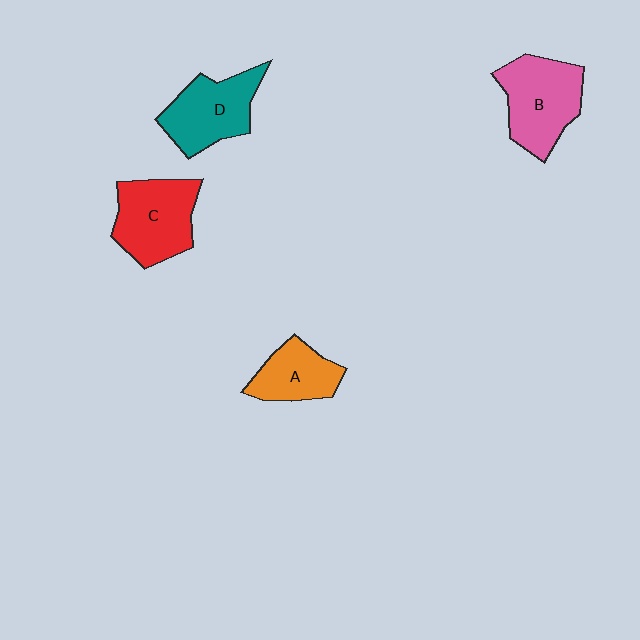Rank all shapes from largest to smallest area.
From largest to smallest: B (pink), C (red), D (teal), A (orange).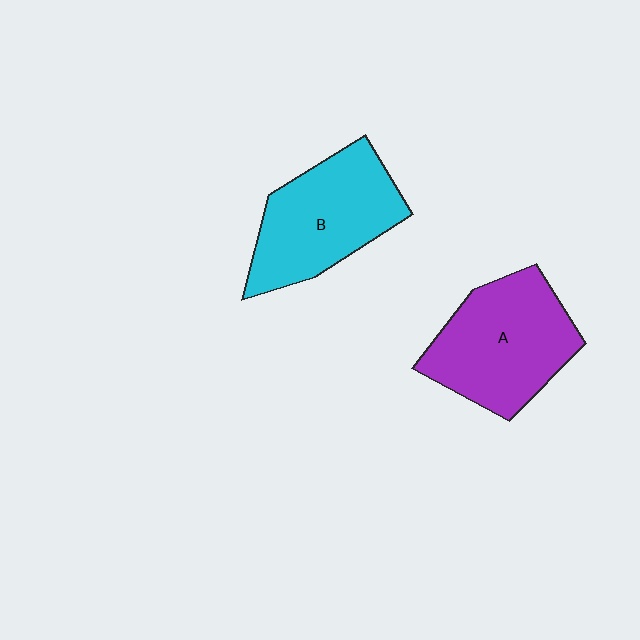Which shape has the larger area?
Shape A (purple).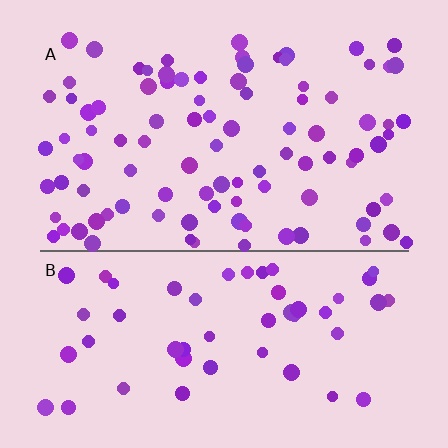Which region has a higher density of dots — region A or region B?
A (the top).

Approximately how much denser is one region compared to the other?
Approximately 1.8× — region A over region B.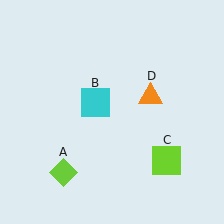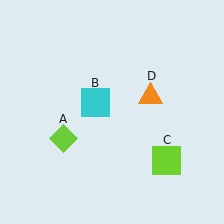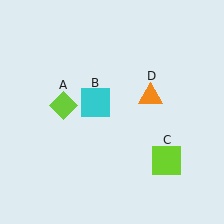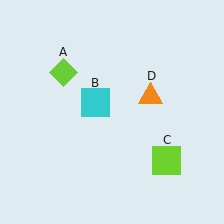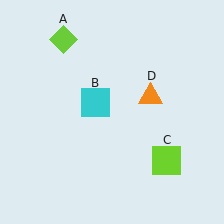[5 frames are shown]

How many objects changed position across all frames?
1 object changed position: lime diamond (object A).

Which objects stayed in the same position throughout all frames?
Cyan square (object B) and lime square (object C) and orange triangle (object D) remained stationary.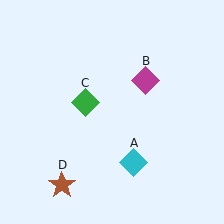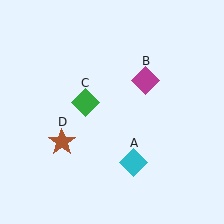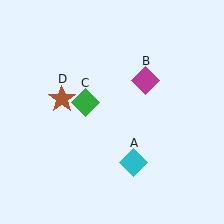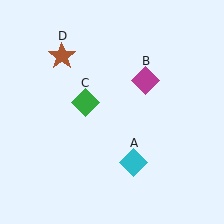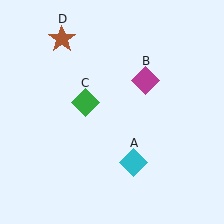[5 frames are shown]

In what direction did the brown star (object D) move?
The brown star (object D) moved up.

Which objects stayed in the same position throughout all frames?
Cyan diamond (object A) and magenta diamond (object B) and green diamond (object C) remained stationary.